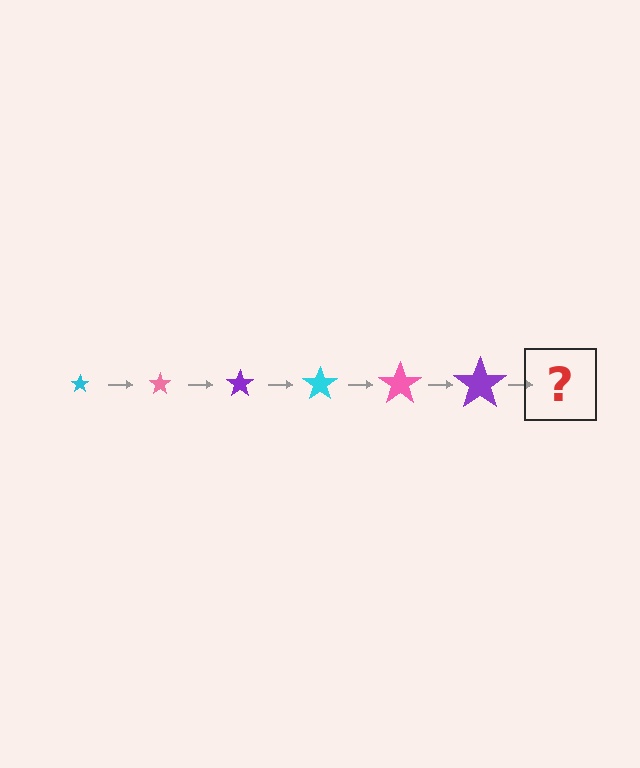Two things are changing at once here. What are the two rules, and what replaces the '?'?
The two rules are that the star grows larger each step and the color cycles through cyan, pink, and purple. The '?' should be a cyan star, larger than the previous one.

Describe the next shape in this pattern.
It should be a cyan star, larger than the previous one.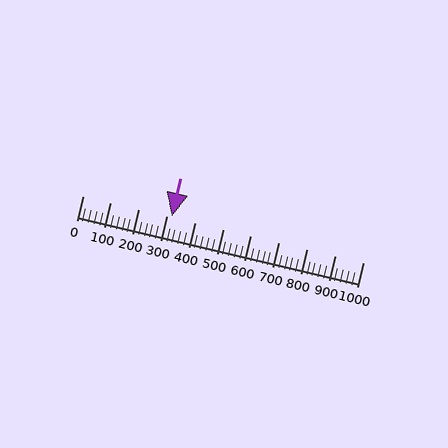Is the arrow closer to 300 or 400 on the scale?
The arrow is closer to 300.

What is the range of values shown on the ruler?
The ruler shows values from 0 to 1000.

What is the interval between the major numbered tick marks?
The major tick marks are spaced 100 units apart.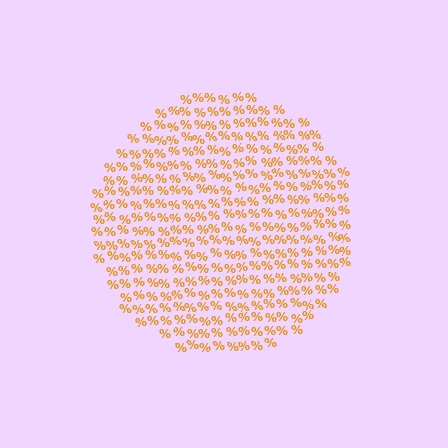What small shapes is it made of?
It is made of small percent signs.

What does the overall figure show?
The overall figure shows a circle.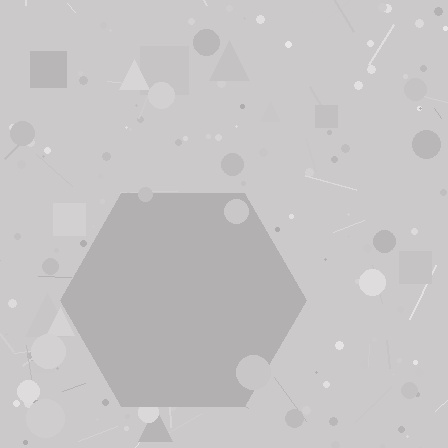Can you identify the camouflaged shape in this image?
The camouflaged shape is a hexagon.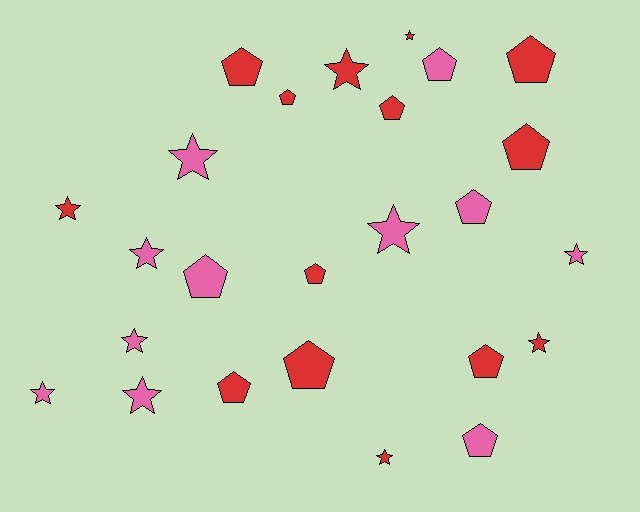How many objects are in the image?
There are 25 objects.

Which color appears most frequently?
Red, with 14 objects.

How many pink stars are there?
There are 7 pink stars.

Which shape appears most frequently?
Pentagon, with 13 objects.